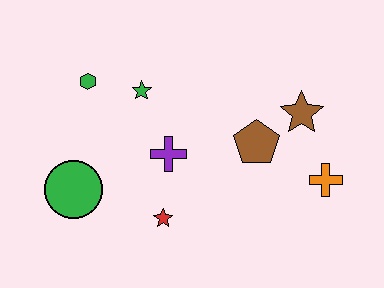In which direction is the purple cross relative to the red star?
The purple cross is above the red star.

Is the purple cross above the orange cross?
Yes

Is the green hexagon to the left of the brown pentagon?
Yes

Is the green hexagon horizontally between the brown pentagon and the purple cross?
No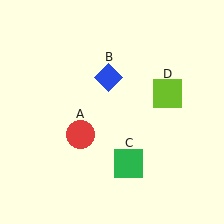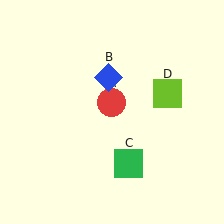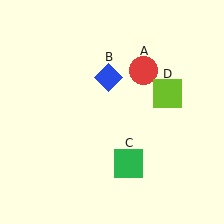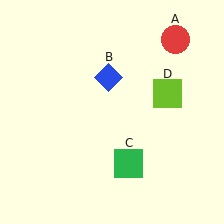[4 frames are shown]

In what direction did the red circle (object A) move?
The red circle (object A) moved up and to the right.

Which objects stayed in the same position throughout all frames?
Blue diamond (object B) and green square (object C) and lime square (object D) remained stationary.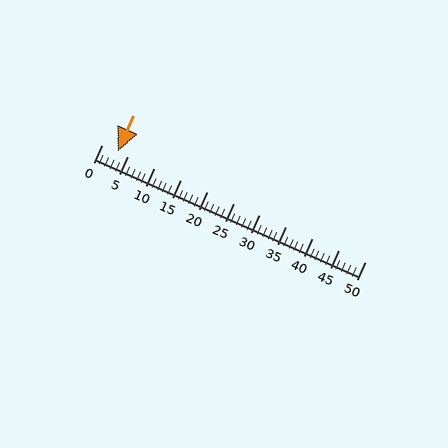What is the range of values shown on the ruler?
The ruler shows values from 0 to 50.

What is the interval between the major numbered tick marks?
The major tick marks are spaced 5 units apart.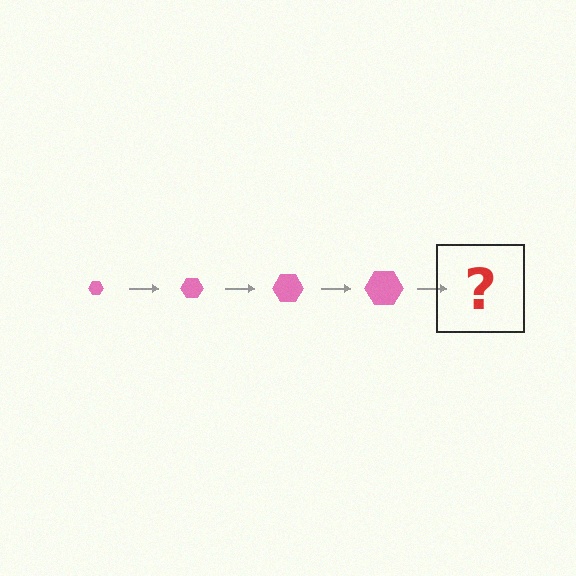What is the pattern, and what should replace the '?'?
The pattern is that the hexagon gets progressively larger each step. The '?' should be a pink hexagon, larger than the previous one.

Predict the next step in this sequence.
The next step is a pink hexagon, larger than the previous one.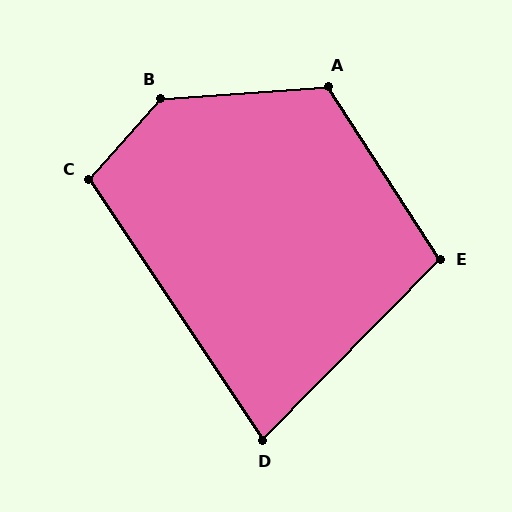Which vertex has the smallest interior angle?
D, at approximately 78 degrees.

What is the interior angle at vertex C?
Approximately 105 degrees (obtuse).